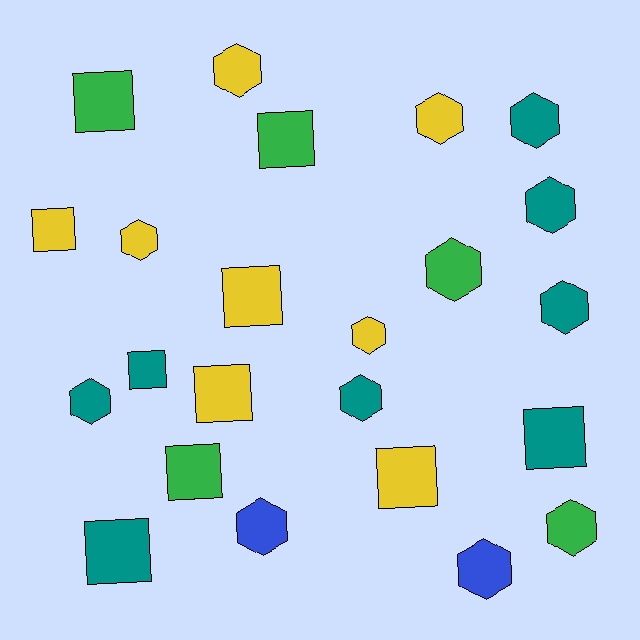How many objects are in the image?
There are 23 objects.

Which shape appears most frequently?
Hexagon, with 13 objects.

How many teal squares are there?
There are 3 teal squares.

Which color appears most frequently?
Yellow, with 8 objects.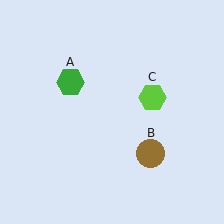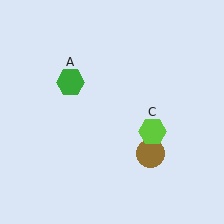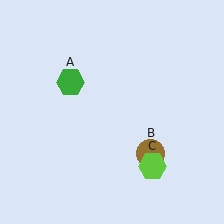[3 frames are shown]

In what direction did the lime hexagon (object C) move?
The lime hexagon (object C) moved down.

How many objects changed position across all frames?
1 object changed position: lime hexagon (object C).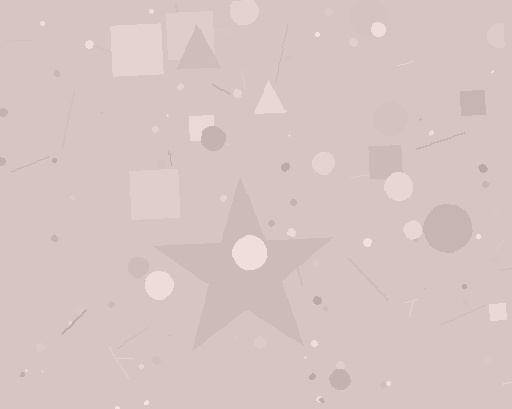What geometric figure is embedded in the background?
A star is embedded in the background.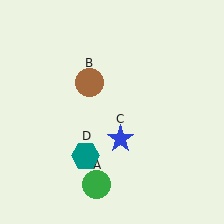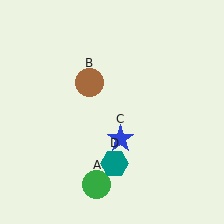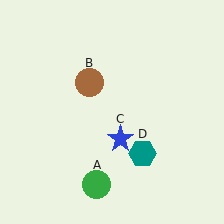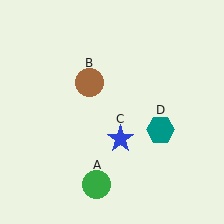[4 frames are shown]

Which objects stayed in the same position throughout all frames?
Green circle (object A) and brown circle (object B) and blue star (object C) remained stationary.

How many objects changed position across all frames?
1 object changed position: teal hexagon (object D).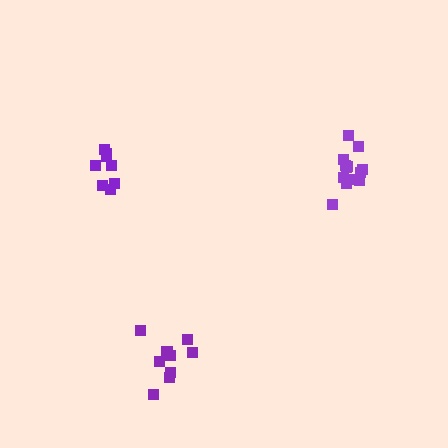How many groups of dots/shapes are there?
There are 3 groups.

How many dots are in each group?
Group 1: 8 dots, Group 2: 9 dots, Group 3: 14 dots (31 total).